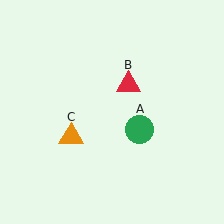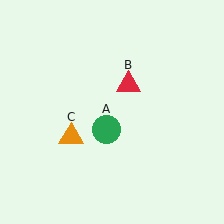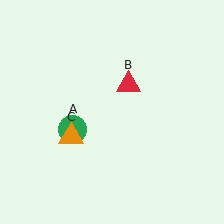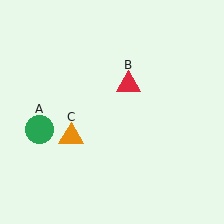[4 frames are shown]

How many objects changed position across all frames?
1 object changed position: green circle (object A).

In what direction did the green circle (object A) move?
The green circle (object A) moved left.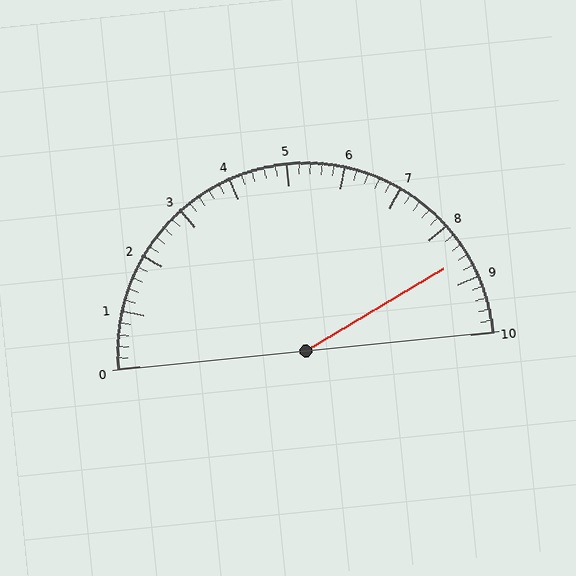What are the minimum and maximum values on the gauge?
The gauge ranges from 0 to 10.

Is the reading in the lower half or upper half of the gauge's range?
The reading is in the upper half of the range (0 to 10).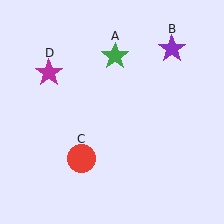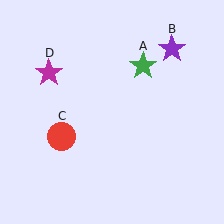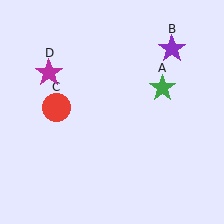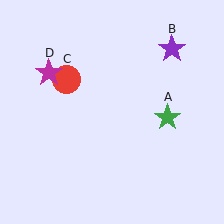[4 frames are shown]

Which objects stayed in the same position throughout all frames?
Purple star (object B) and magenta star (object D) remained stationary.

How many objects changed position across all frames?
2 objects changed position: green star (object A), red circle (object C).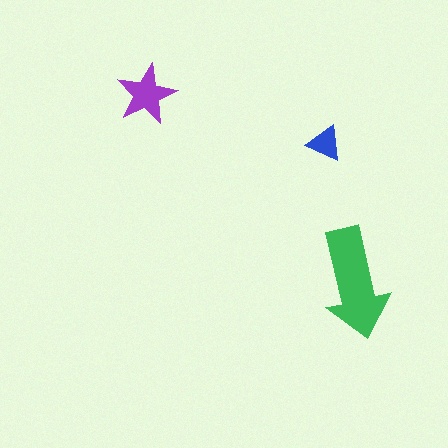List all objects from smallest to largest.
The blue triangle, the purple star, the green arrow.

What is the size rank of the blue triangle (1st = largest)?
3rd.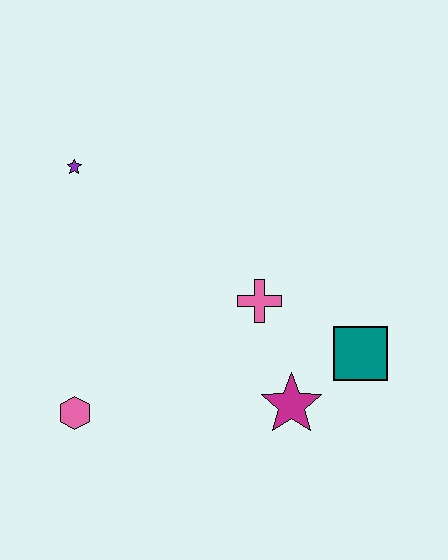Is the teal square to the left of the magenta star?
No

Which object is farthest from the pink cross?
The purple star is farthest from the pink cross.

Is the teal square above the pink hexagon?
Yes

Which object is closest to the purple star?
The pink cross is closest to the purple star.